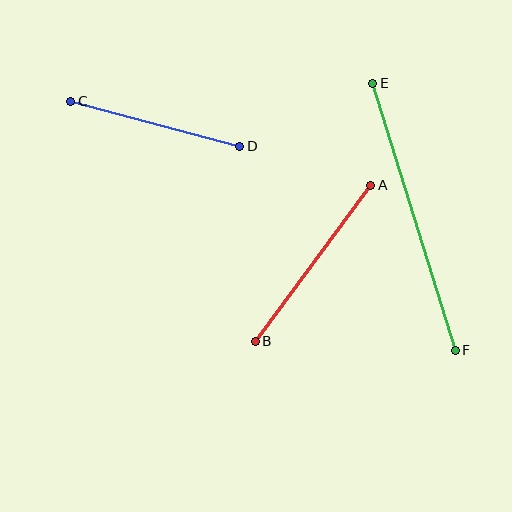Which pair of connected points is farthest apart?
Points E and F are farthest apart.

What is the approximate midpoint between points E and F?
The midpoint is at approximately (414, 217) pixels.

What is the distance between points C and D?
The distance is approximately 175 pixels.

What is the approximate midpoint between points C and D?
The midpoint is at approximately (155, 124) pixels.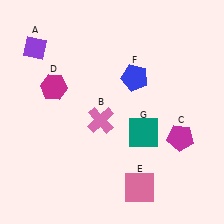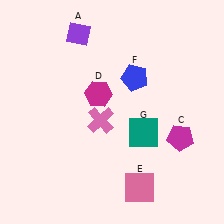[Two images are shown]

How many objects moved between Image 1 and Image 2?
2 objects moved between the two images.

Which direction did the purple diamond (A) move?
The purple diamond (A) moved right.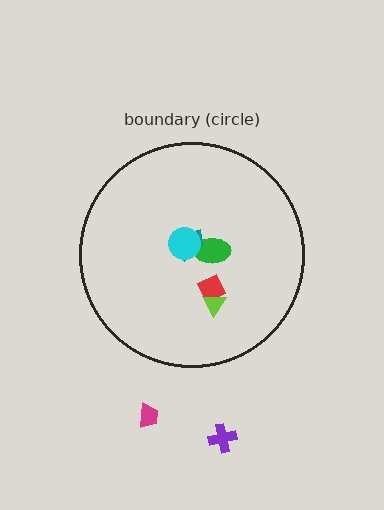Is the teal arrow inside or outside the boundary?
Inside.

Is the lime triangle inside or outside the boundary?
Inside.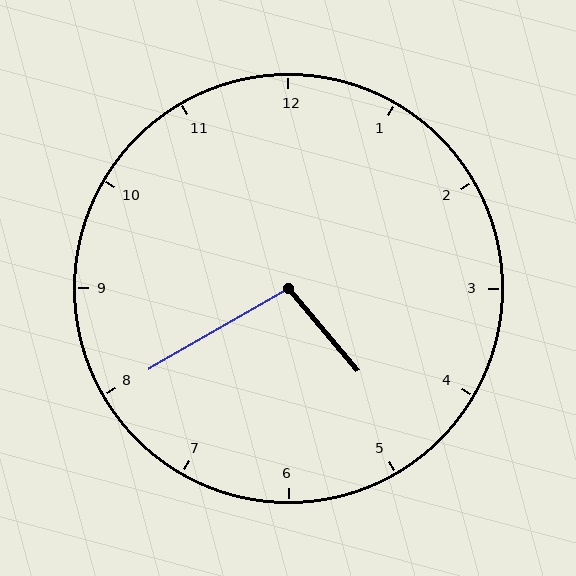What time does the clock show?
4:40.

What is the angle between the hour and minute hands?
Approximately 100 degrees.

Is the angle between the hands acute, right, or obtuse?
It is obtuse.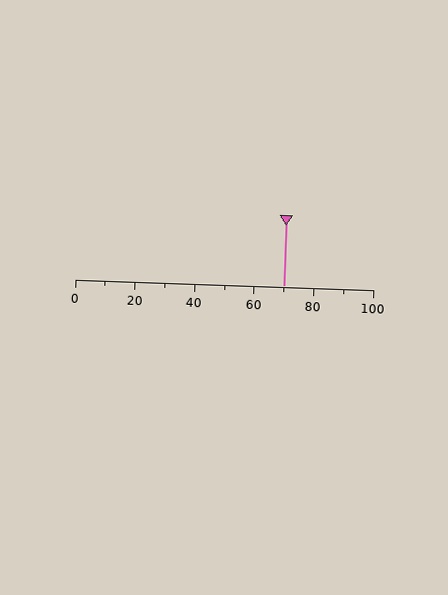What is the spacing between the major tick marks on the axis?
The major ticks are spaced 20 apart.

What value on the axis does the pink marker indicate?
The marker indicates approximately 70.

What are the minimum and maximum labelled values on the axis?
The axis runs from 0 to 100.